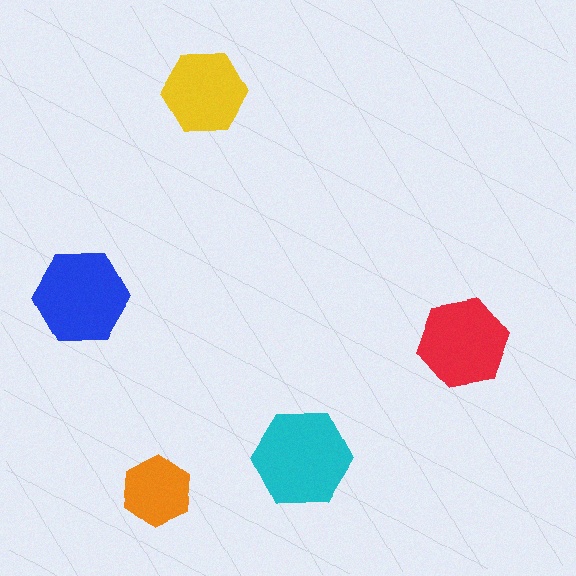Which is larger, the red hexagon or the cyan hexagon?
The cyan one.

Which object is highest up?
The yellow hexagon is topmost.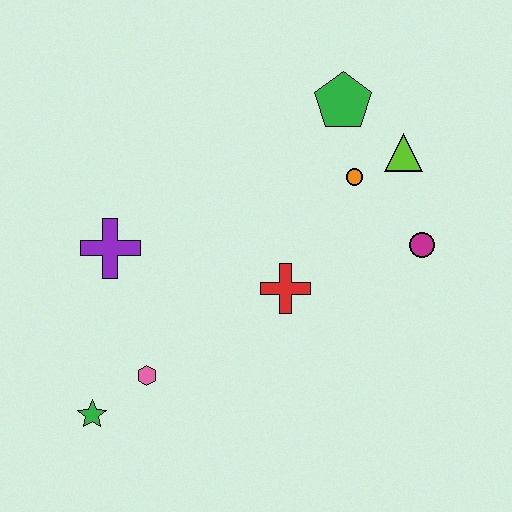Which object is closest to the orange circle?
The lime triangle is closest to the orange circle.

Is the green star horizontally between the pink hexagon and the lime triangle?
No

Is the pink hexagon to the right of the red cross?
No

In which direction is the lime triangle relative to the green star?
The lime triangle is to the right of the green star.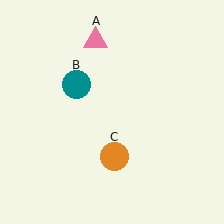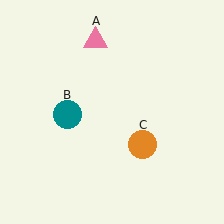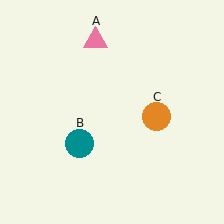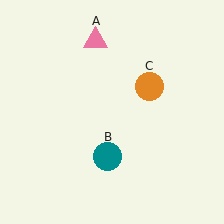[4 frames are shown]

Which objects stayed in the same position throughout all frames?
Pink triangle (object A) remained stationary.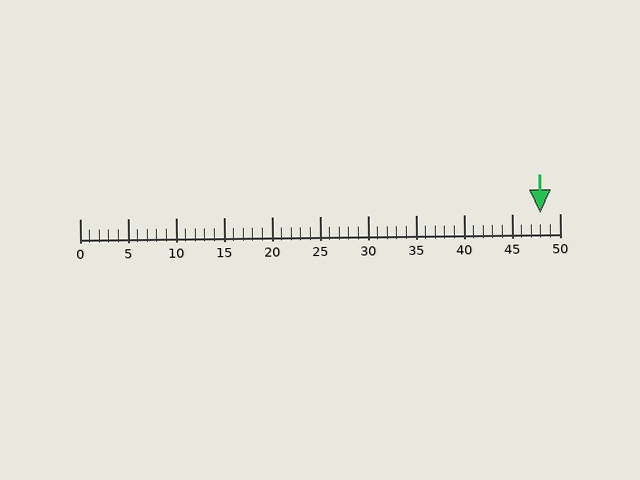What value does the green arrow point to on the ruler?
The green arrow points to approximately 48.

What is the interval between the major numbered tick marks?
The major tick marks are spaced 5 units apart.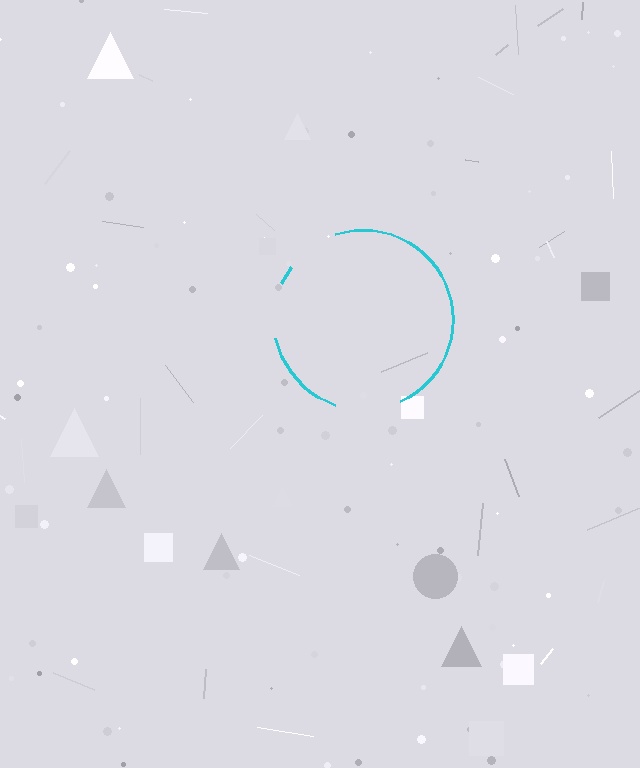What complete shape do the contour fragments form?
The contour fragments form a circle.